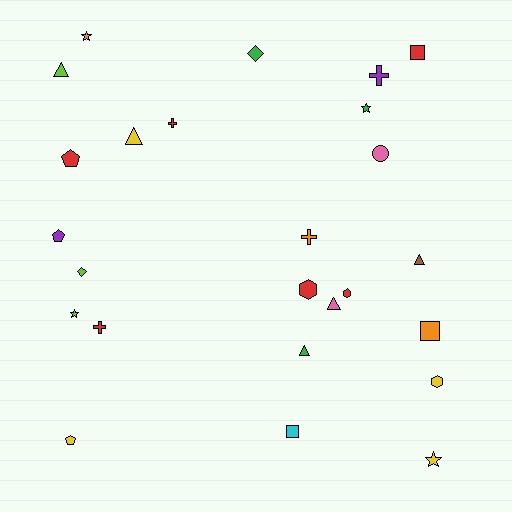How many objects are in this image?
There are 25 objects.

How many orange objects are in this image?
There are 3 orange objects.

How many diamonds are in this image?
There are 2 diamonds.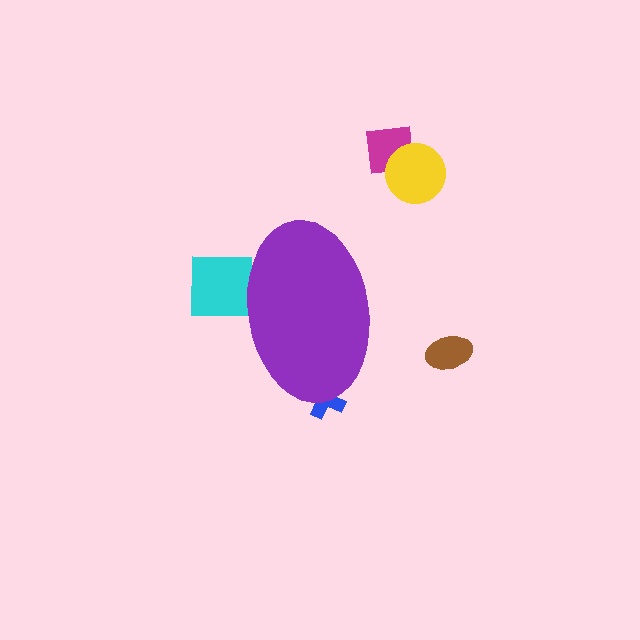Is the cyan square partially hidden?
Yes, the cyan square is partially hidden behind the purple ellipse.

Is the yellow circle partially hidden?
No, the yellow circle is fully visible.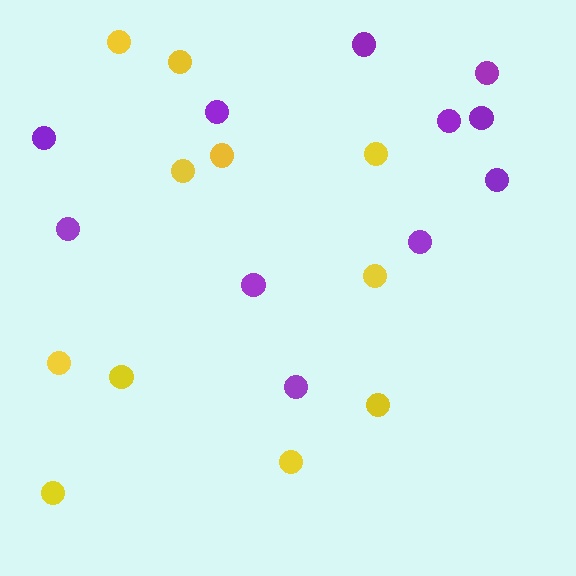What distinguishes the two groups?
There are 2 groups: one group of yellow circles (11) and one group of purple circles (11).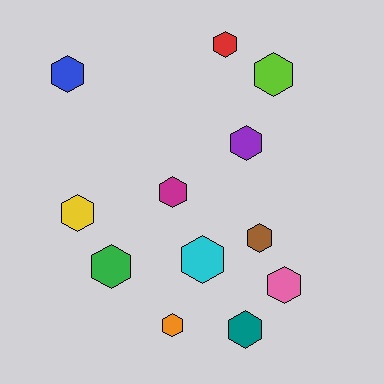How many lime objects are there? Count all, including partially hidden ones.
There is 1 lime object.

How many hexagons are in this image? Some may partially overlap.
There are 12 hexagons.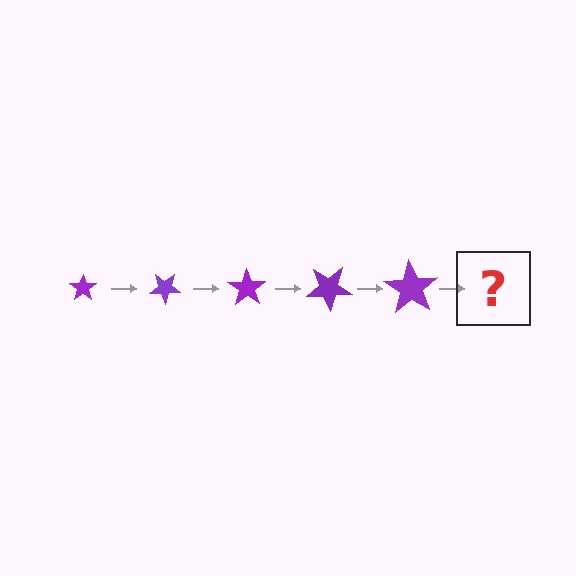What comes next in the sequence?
The next element should be a star, larger than the previous one and rotated 175 degrees from the start.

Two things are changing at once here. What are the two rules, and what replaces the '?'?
The two rules are that the star grows larger each step and it rotates 35 degrees each step. The '?' should be a star, larger than the previous one and rotated 175 degrees from the start.